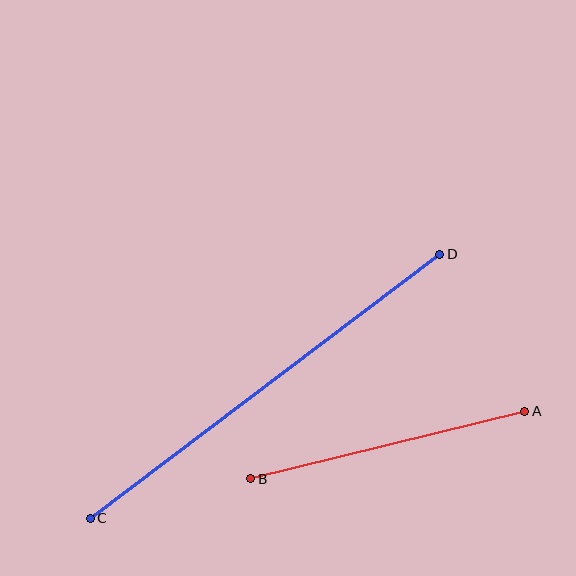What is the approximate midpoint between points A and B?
The midpoint is at approximately (388, 445) pixels.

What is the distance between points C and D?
The distance is approximately 438 pixels.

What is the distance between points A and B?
The distance is approximately 282 pixels.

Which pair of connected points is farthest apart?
Points C and D are farthest apart.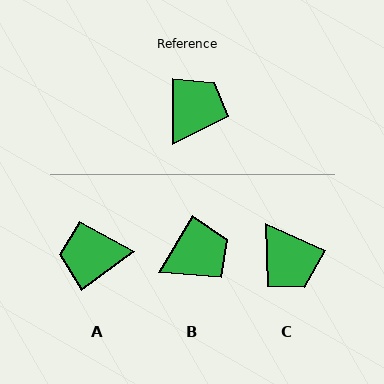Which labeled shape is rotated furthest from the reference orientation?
A, about 126 degrees away.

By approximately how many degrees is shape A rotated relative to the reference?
Approximately 126 degrees counter-clockwise.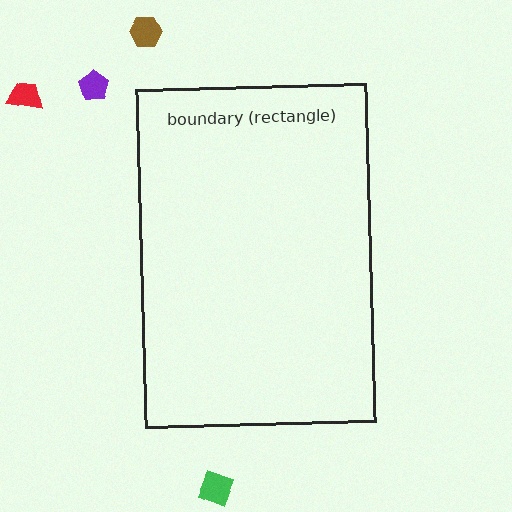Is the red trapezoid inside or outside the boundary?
Outside.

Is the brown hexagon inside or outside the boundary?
Outside.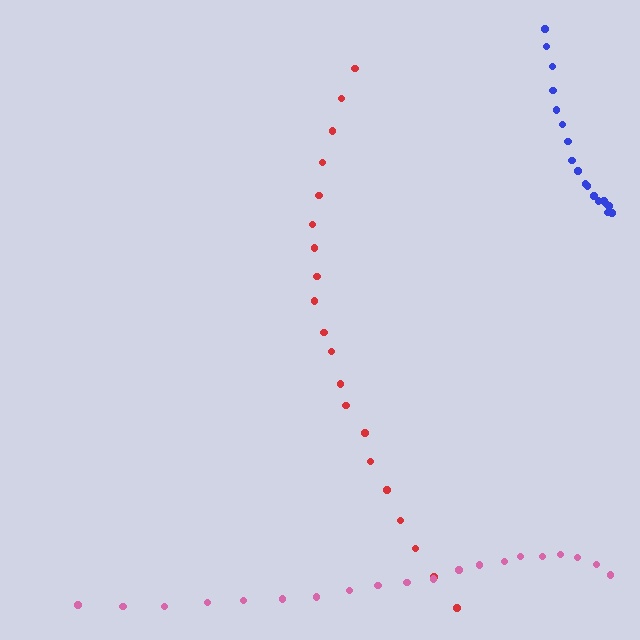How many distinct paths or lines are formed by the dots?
There are 3 distinct paths.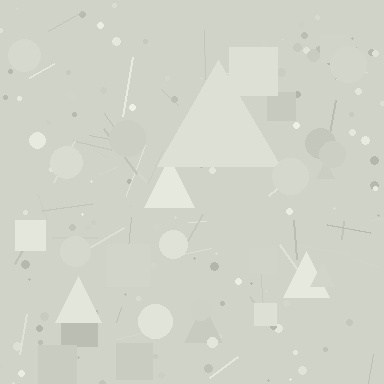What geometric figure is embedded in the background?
A triangle is embedded in the background.